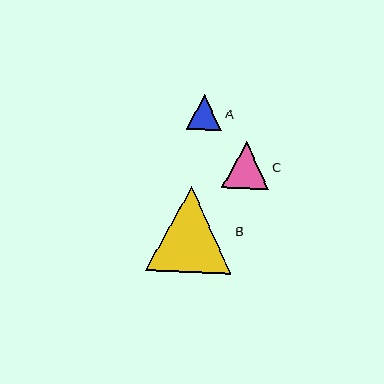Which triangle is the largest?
Triangle B is the largest with a size of approximately 86 pixels.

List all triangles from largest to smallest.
From largest to smallest: B, C, A.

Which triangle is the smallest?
Triangle A is the smallest with a size of approximately 35 pixels.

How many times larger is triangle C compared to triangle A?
Triangle C is approximately 1.3 times the size of triangle A.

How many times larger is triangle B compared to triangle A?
Triangle B is approximately 2.4 times the size of triangle A.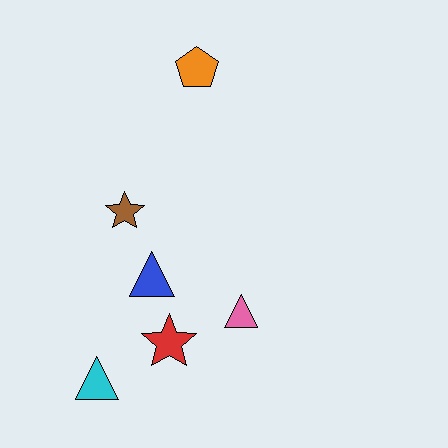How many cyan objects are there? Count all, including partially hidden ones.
There is 1 cyan object.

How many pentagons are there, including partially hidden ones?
There is 1 pentagon.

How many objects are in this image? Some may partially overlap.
There are 6 objects.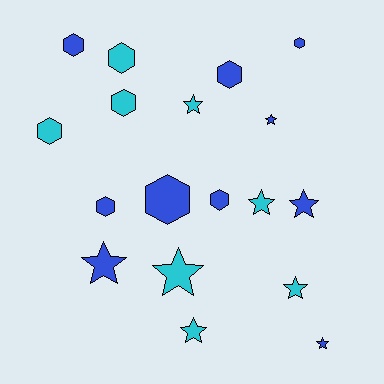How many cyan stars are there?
There are 5 cyan stars.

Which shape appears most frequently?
Hexagon, with 9 objects.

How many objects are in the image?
There are 18 objects.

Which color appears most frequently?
Blue, with 10 objects.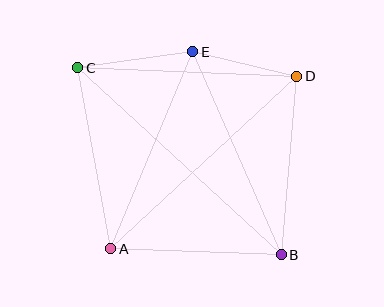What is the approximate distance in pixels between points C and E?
The distance between C and E is approximately 116 pixels.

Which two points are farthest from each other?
Points B and C are farthest from each other.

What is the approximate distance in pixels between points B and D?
The distance between B and D is approximately 179 pixels.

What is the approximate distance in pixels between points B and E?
The distance between B and E is approximately 222 pixels.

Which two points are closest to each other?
Points D and E are closest to each other.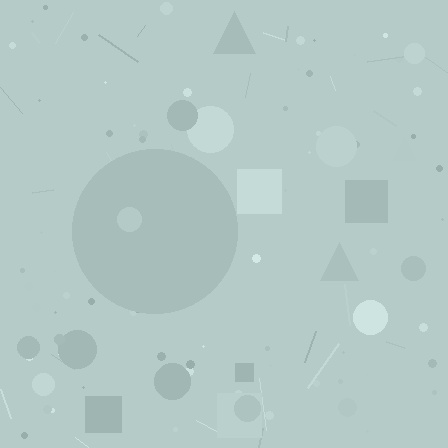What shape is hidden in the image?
A circle is hidden in the image.